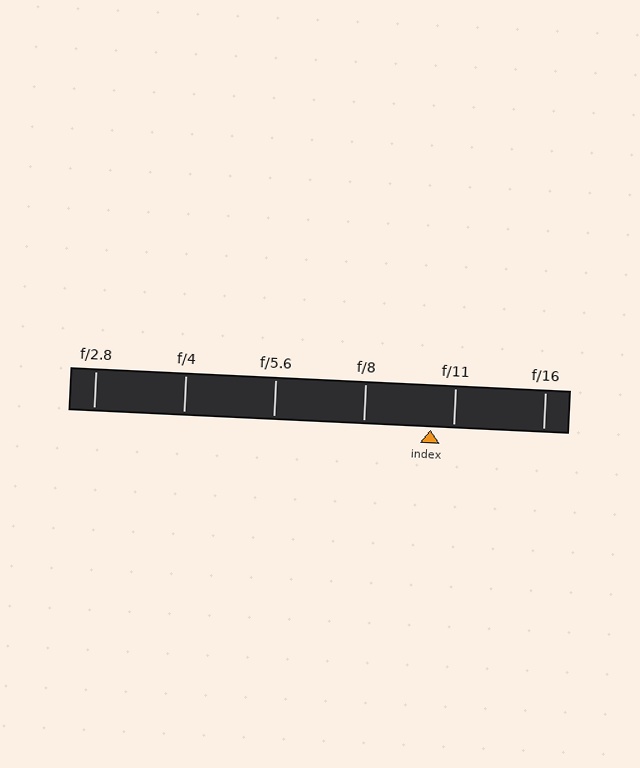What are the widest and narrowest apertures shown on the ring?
The widest aperture shown is f/2.8 and the narrowest is f/16.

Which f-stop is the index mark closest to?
The index mark is closest to f/11.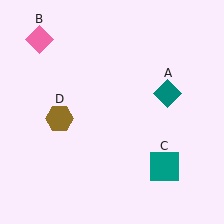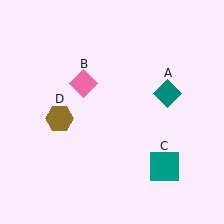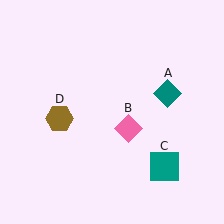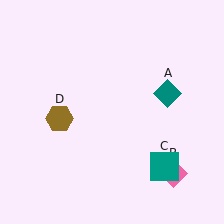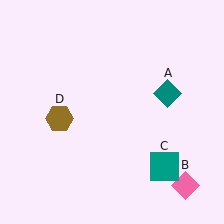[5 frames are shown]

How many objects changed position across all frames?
1 object changed position: pink diamond (object B).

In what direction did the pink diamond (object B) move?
The pink diamond (object B) moved down and to the right.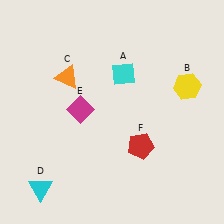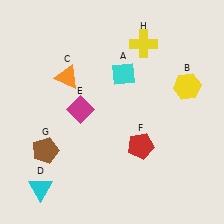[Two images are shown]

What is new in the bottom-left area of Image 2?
A brown pentagon (G) was added in the bottom-left area of Image 2.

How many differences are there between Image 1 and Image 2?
There are 2 differences between the two images.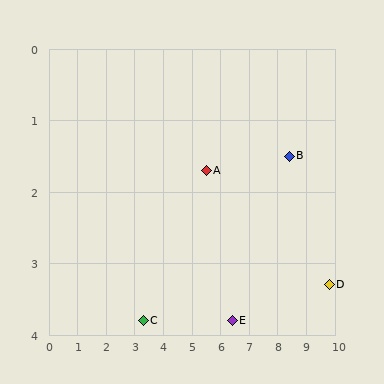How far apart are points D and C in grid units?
Points D and C are about 6.5 grid units apart.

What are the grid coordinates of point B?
Point B is at approximately (8.4, 1.5).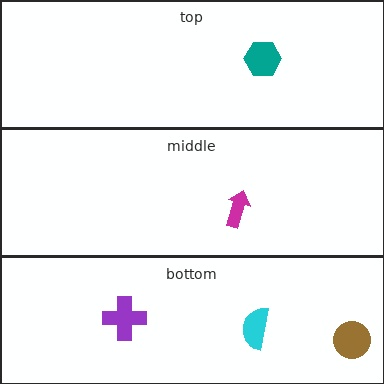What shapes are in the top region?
The teal hexagon.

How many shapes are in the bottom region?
3.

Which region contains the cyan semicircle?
The bottom region.